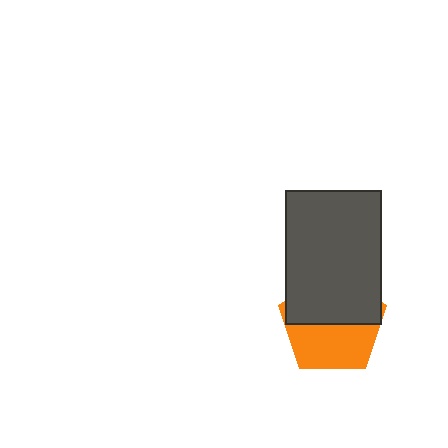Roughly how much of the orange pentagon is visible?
About half of it is visible (roughly 48%).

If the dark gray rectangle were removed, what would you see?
You would see the complete orange pentagon.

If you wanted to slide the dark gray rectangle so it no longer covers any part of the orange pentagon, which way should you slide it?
Slide it up — that is the most direct way to separate the two shapes.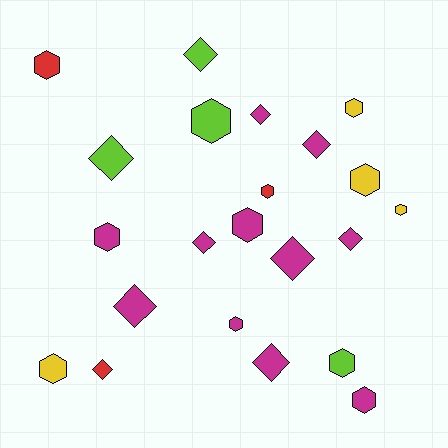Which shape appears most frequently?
Hexagon, with 12 objects.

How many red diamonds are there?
There is 1 red diamond.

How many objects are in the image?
There are 22 objects.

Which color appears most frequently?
Magenta, with 11 objects.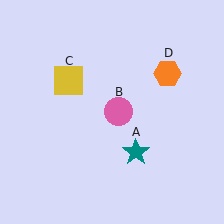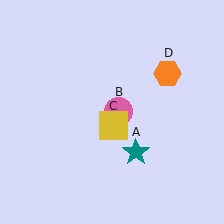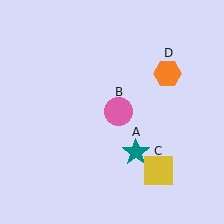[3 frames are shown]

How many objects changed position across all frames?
1 object changed position: yellow square (object C).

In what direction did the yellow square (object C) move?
The yellow square (object C) moved down and to the right.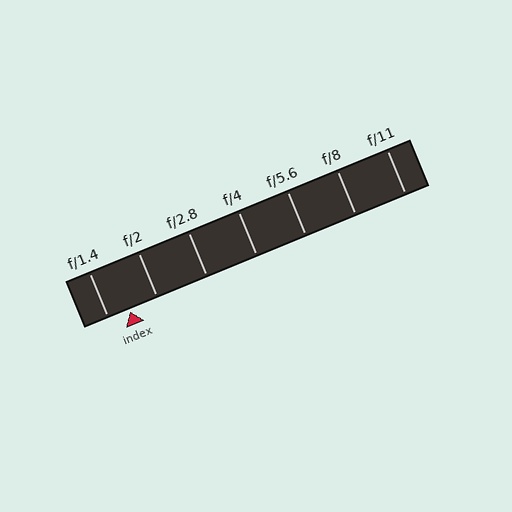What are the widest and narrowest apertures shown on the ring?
The widest aperture shown is f/1.4 and the narrowest is f/11.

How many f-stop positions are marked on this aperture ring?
There are 7 f-stop positions marked.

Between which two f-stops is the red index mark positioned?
The index mark is between f/1.4 and f/2.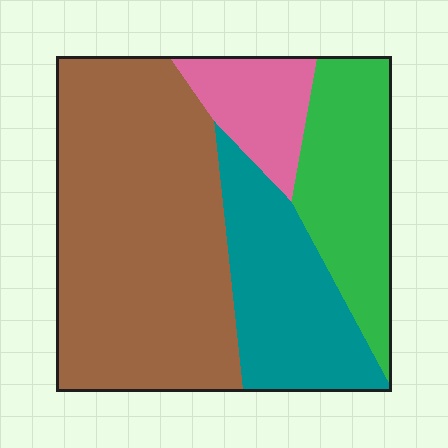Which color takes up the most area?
Brown, at roughly 50%.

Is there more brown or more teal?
Brown.